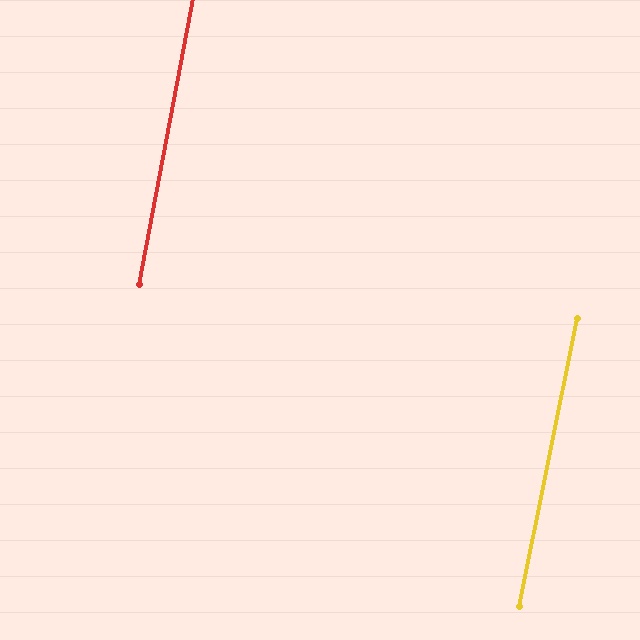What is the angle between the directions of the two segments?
Approximately 1 degree.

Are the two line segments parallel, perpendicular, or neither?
Parallel — their directions differ by only 0.8°.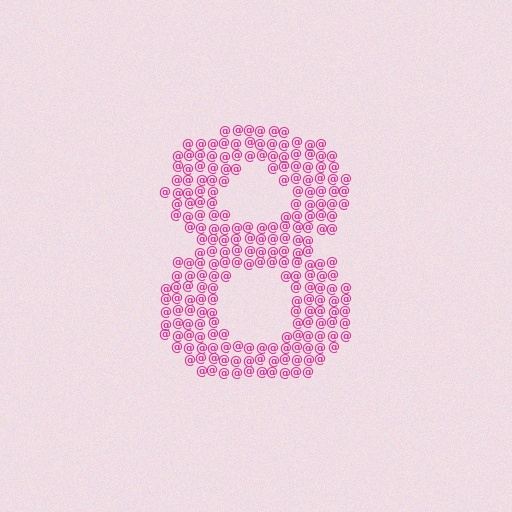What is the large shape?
The large shape is the digit 8.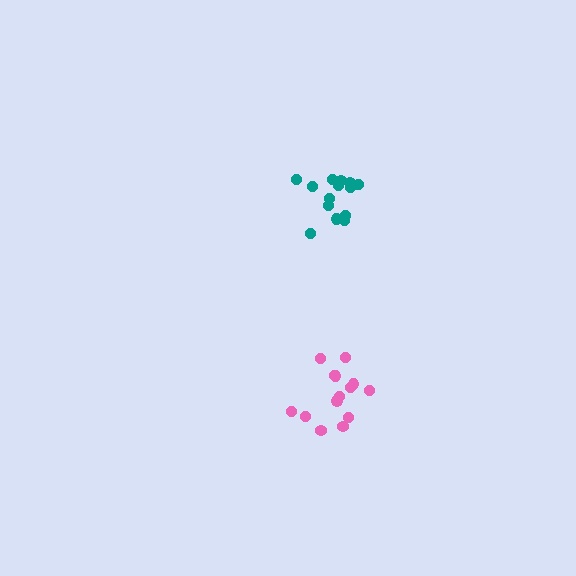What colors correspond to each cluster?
The clusters are colored: teal, pink.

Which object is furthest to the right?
The pink cluster is rightmost.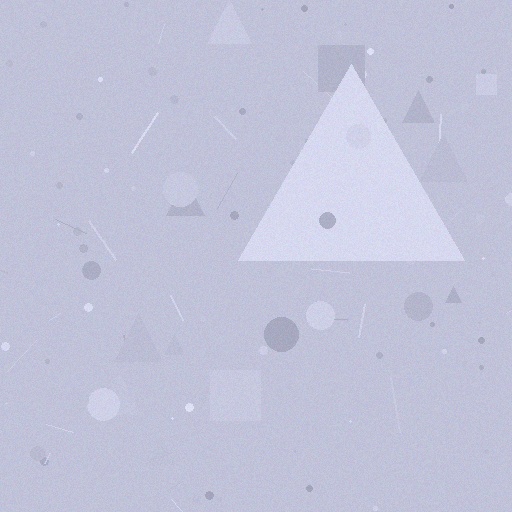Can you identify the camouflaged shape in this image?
The camouflaged shape is a triangle.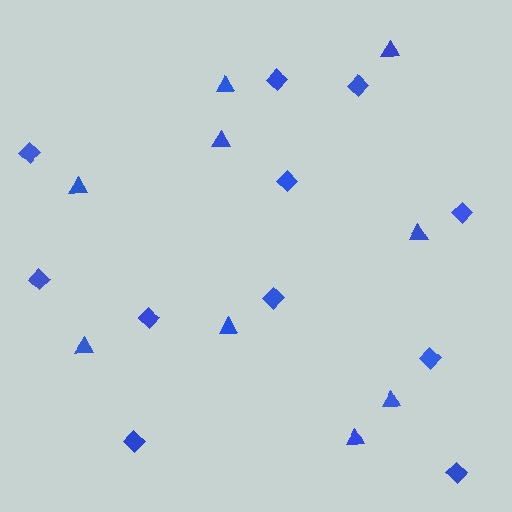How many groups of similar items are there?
There are 2 groups: one group of diamonds (11) and one group of triangles (9).